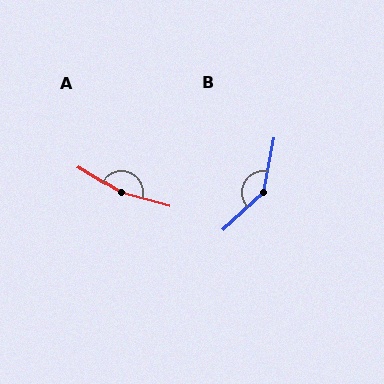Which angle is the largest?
A, at approximately 164 degrees.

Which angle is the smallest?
B, at approximately 144 degrees.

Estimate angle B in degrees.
Approximately 144 degrees.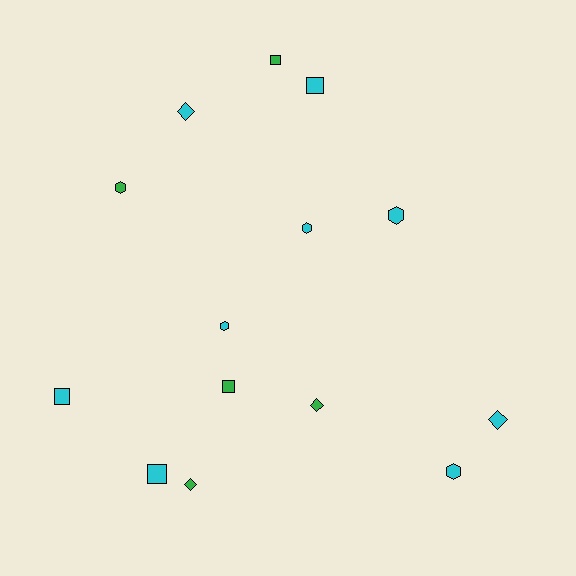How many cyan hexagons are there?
There are 4 cyan hexagons.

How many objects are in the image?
There are 14 objects.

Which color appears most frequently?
Cyan, with 9 objects.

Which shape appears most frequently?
Square, with 5 objects.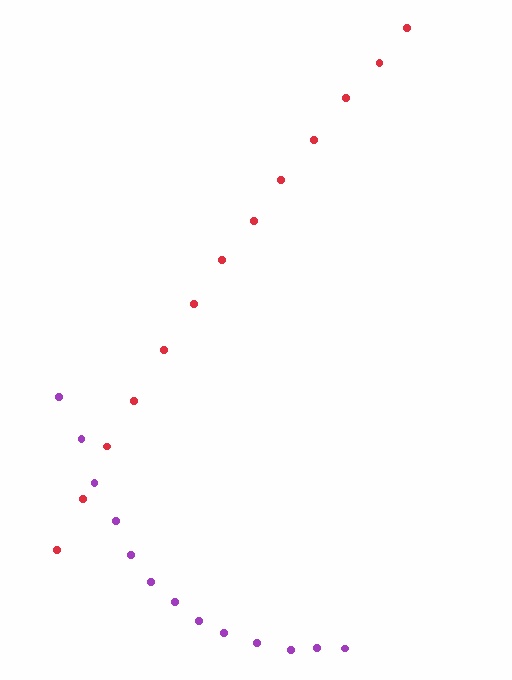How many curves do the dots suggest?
There are 2 distinct paths.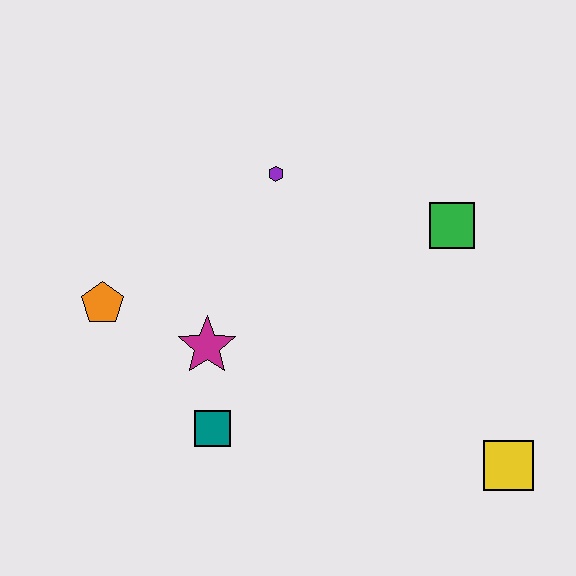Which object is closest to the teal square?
The magenta star is closest to the teal square.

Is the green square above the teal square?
Yes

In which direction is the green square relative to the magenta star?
The green square is to the right of the magenta star.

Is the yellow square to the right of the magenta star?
Yes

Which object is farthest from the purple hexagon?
The yellow square is farthest from the purple hexagon.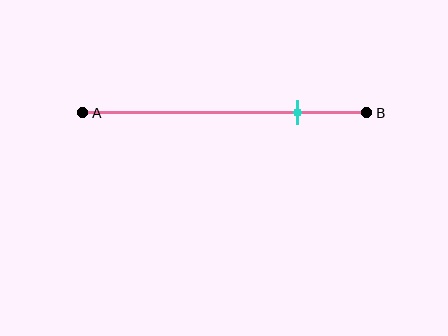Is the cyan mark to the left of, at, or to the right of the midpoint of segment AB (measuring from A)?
The cyan mark is to the right of the midpoint of segment AB.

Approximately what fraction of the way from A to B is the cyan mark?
The cyan mark is approximately 75% of the way from A to B.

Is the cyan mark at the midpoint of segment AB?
No, the mark is at about 75% from A, not at the 50% midpoint.